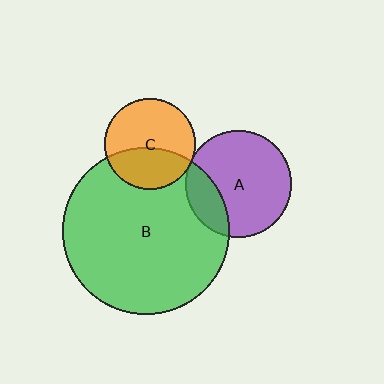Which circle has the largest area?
Circle B (green).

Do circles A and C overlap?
Yes.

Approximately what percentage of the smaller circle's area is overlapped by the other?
Approximately 5%.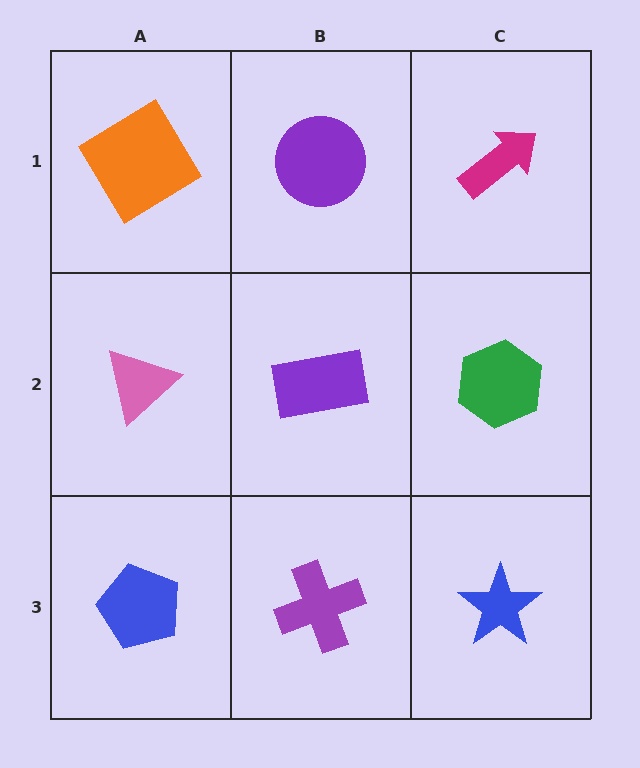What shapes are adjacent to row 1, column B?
A purple rectangle (row 2, column B), an orange diamond (row 1, column A), a magenta arrow (row 1, column C).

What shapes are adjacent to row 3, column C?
A green hexagon (row 2, column C), a purple cross (row 3, column B).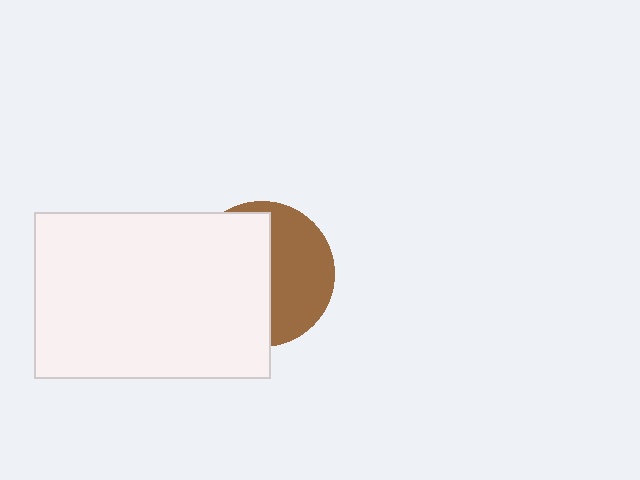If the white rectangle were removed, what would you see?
You would see the complete brown circle.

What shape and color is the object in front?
The object in front is a white rectangle.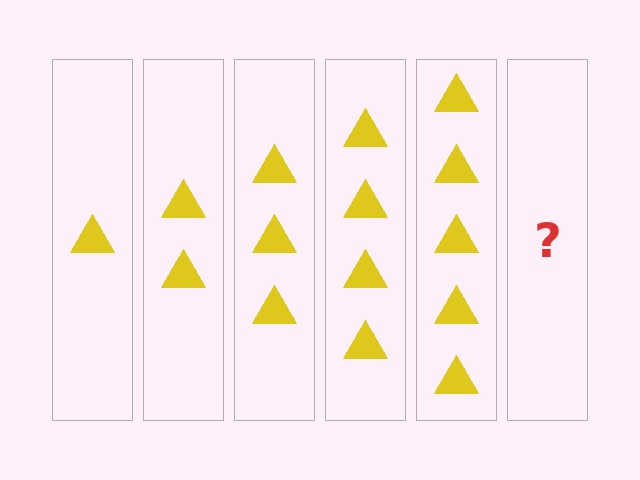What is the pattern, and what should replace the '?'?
The pattern is that each step adds one more triangle. The '?' should be 6 triangles.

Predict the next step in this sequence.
The next step is 6 triangles.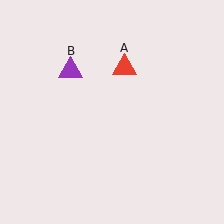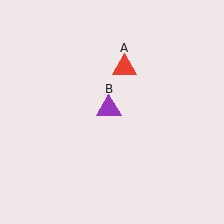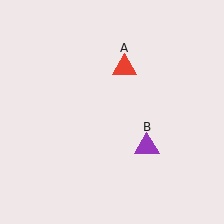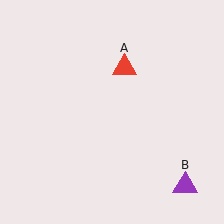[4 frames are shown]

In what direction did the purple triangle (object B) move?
The purple triangle (object B) moved down and to the right.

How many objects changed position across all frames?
1 object changed position: purple triangle (object B).